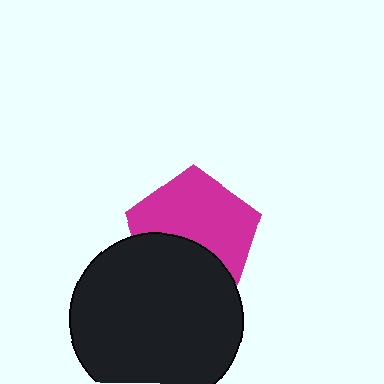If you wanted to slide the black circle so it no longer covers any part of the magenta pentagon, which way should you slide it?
Slide it down — that is the most direct way to separate the two shapes.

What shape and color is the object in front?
The object in front is a black circle.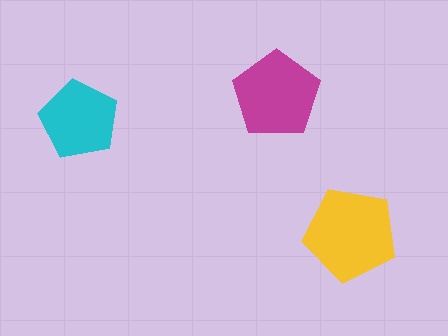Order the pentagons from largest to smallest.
the yellow one, the magenta one, the cyan one.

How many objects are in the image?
There are 3 objects in the image.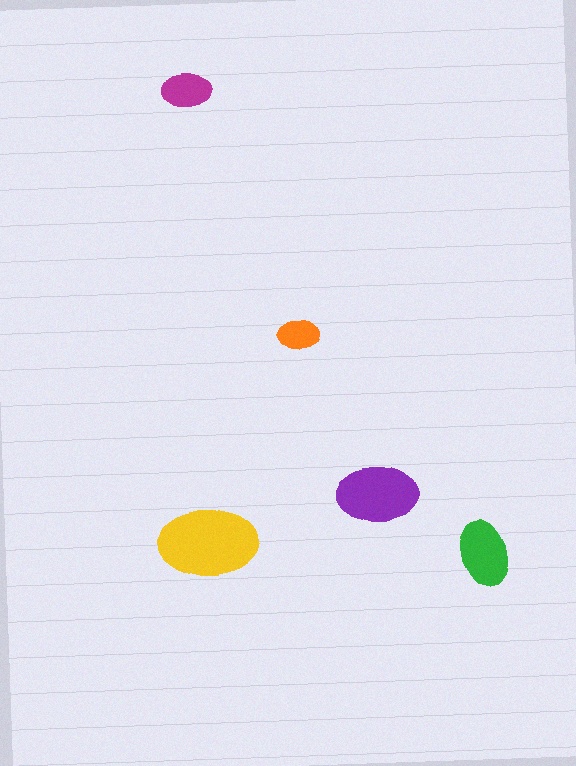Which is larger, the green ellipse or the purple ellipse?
The purple one.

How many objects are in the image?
There are 5 objects in the image.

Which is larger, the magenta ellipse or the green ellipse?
The green one.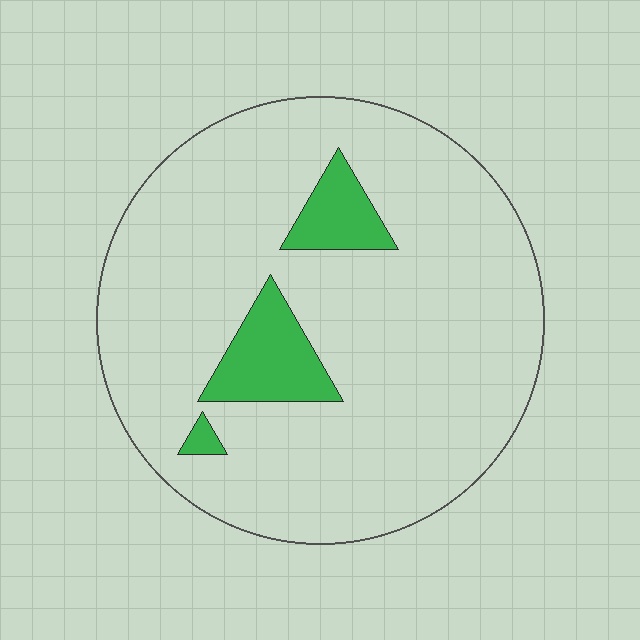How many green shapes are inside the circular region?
3.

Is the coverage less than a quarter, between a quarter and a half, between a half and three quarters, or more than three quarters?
Less than a quarter.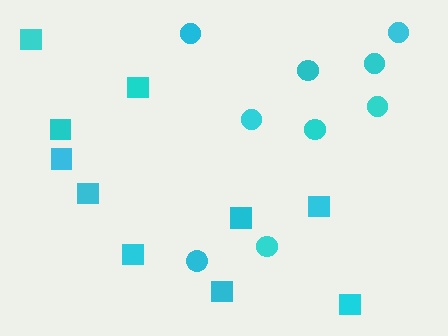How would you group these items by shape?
There are 2 groups: one group of circles (9) and one group of squares (10).